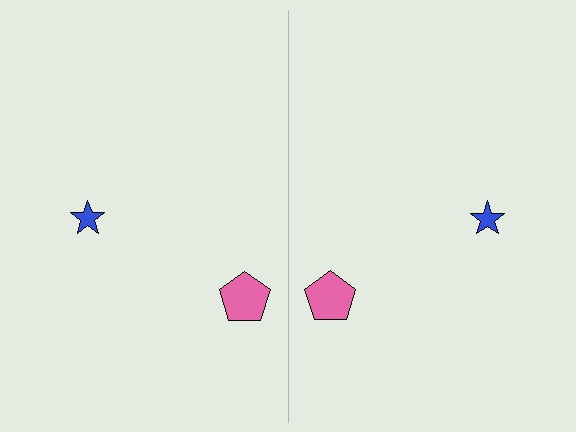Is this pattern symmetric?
Yes, this pattern has bilateral (reflection) symmetry.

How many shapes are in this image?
There are 4 shapes in this image.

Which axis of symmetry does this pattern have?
The pattern has a vertical axis of symmetry running through the center of the image.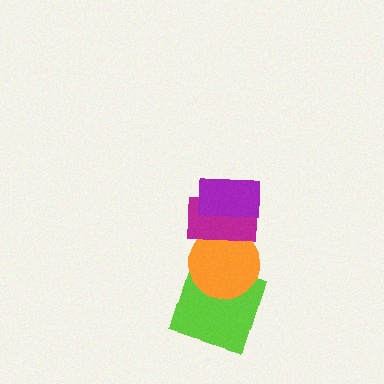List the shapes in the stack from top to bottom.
From top to bottom: the purple rectangle, the magenta rectangle, the orange circle, the lime square.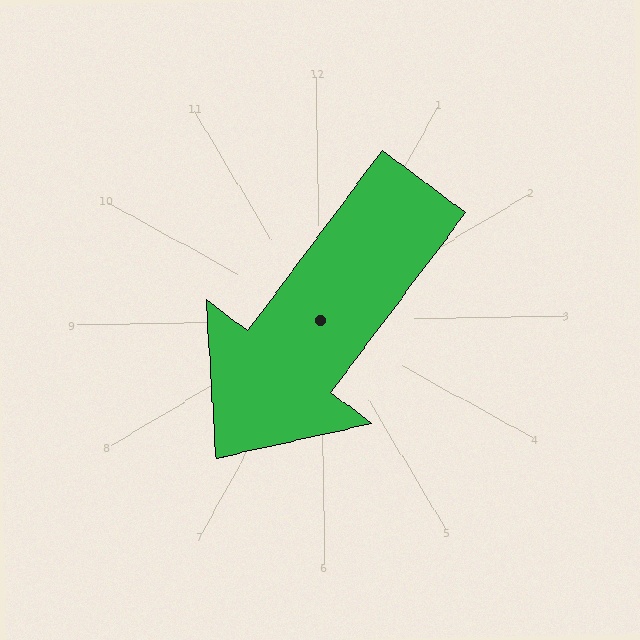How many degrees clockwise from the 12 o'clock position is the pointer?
Approximately 218 degrees.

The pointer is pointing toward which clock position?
Roughly 7 o'clock.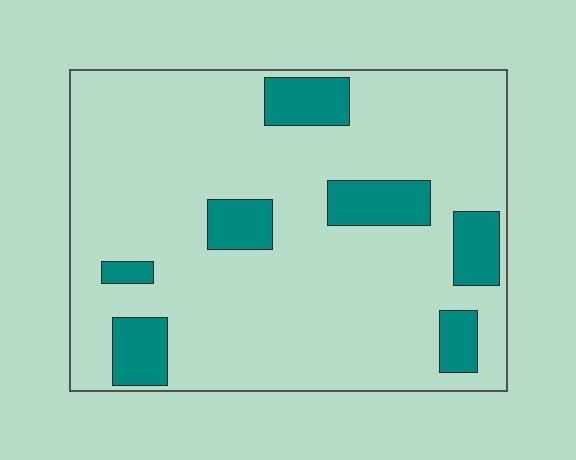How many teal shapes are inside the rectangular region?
7.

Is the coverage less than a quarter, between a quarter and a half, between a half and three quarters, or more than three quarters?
Less than a quarter.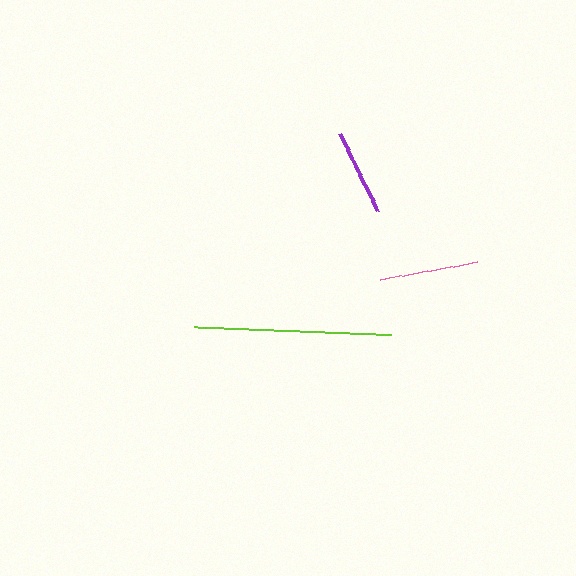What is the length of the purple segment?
The purple segment is approximately 86 pixels long.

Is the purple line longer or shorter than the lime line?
The lime line is longer than the purple line.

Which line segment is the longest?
The lime line is the longest at approximately 197 pixels.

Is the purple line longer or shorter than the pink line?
The pink line is longer than the purple line.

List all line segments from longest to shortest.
From longest to shortest: lime, pink, purple.